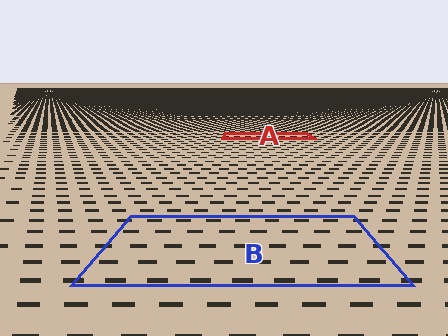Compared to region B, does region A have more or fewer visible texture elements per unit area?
Region A has more texture elements per unit area — they are packed more densely because it is farther away.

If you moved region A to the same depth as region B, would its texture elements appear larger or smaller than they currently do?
They would appear larger. At a closer depth, the same texture elements are projected at a bigger on-screen size.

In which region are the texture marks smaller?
The texture marks are smaller in region A, because it is farther away.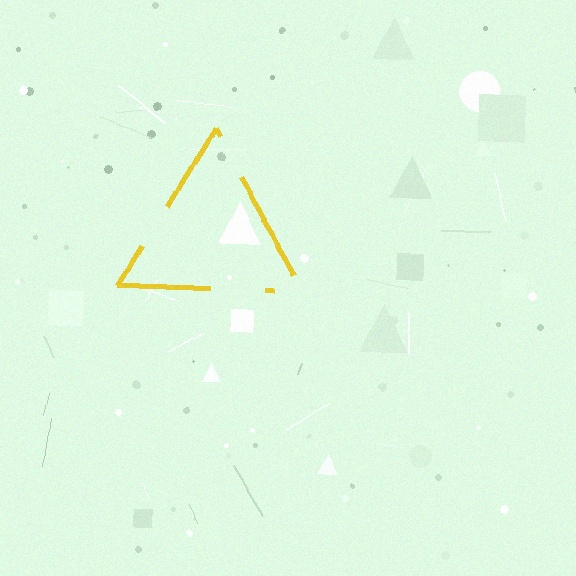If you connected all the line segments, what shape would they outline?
They would outline a triangle.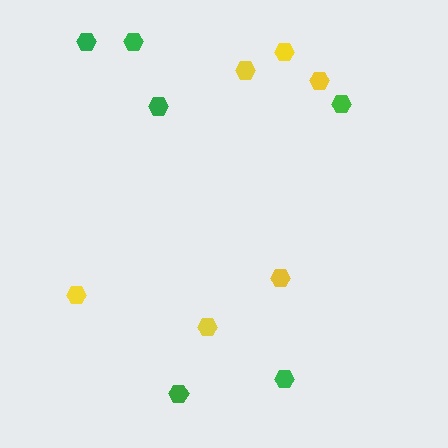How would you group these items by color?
There are 2 groups: one group of yellow hexagons (6) and one group of green hexagons (6).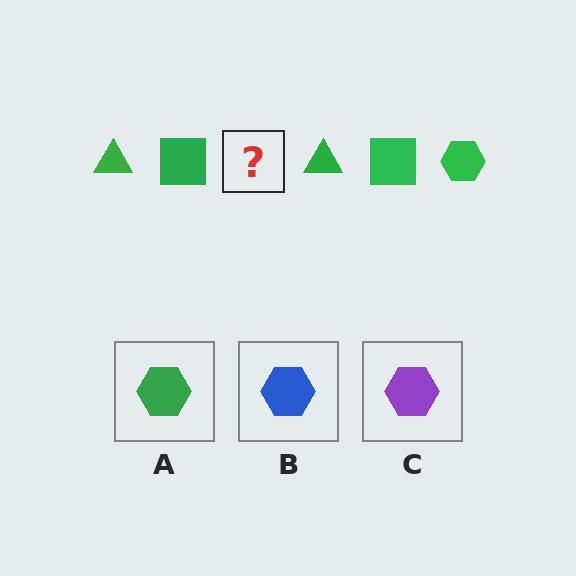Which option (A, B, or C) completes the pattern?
A.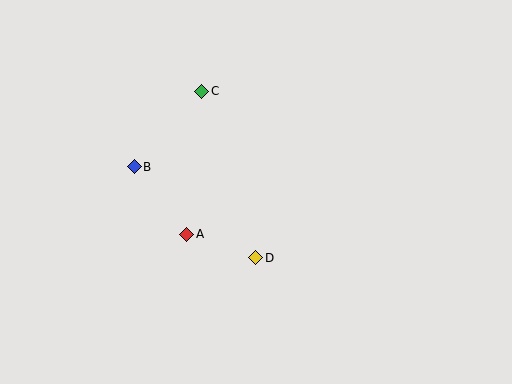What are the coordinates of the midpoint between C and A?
The midpoint between C and A is at (194, 163).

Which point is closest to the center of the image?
Point D at (256, 258) is closest to the center.